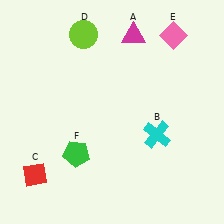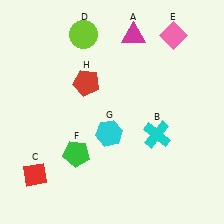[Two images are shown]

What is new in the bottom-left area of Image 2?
A cyan hexagon (G) was added in the bottom-left area of Image 2.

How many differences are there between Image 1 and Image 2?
There are 2 differences between the two images.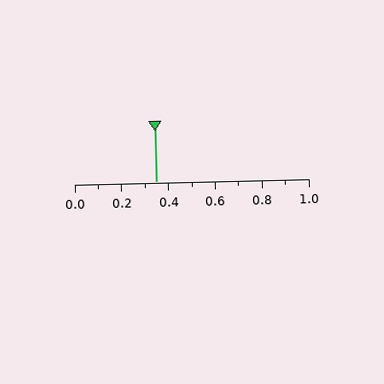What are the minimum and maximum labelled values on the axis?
The axis runs from 0.0 to 1.0.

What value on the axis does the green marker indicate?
The marker indicates approximately 0.35.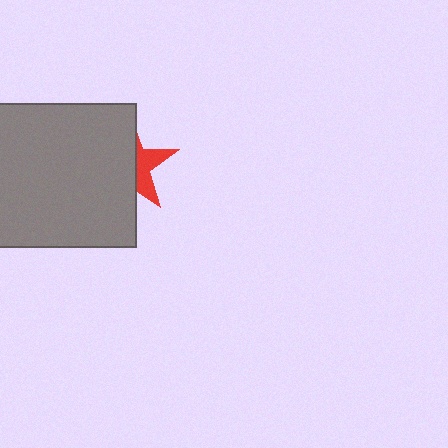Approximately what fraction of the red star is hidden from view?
Roughly 66% of the red star is hidden behind the gray square.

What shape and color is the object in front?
The object in front is a gray square.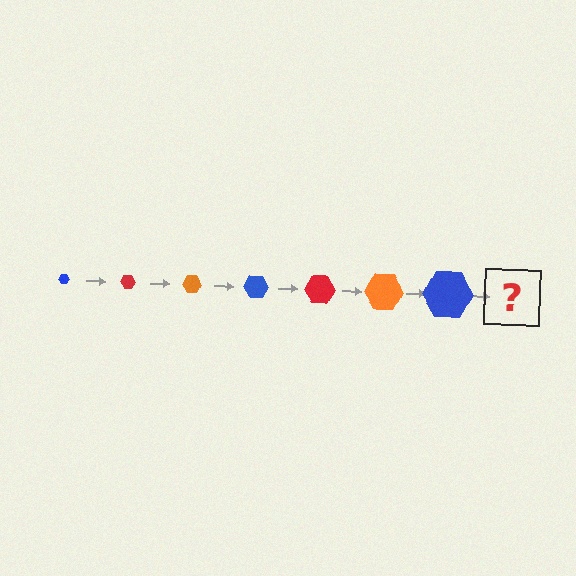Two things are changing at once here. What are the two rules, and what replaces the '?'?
The two rules are that the hexagon grows larger each step and the color cycles through blue, red, and orange. The '?' should be a red hexagon, larger than the previous one.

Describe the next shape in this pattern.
It should be a red hexagon, larger than the previous one.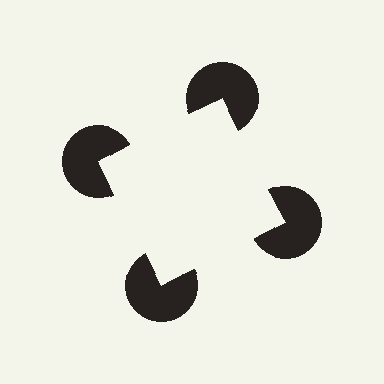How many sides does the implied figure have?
4 sides.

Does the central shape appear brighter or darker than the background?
It typically appears slightly brighter than the background, even though no actual brightness change is drawn.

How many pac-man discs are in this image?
There are 4 — one at each vertex of the illusory square.